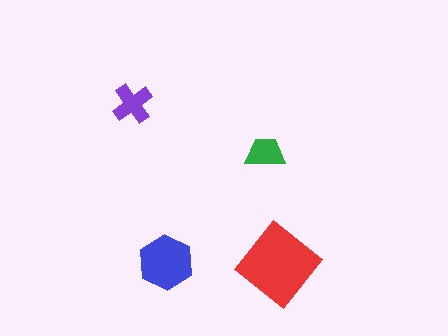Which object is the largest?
The red diamond.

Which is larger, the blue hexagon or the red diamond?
The red diamond.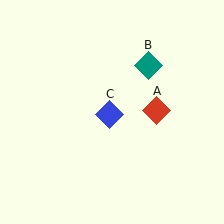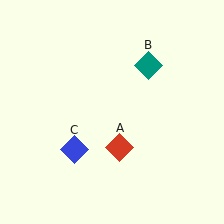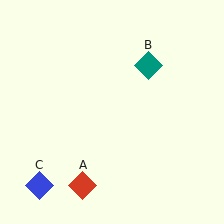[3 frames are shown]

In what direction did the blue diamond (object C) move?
The blue diamond (object C) moved down and to the left.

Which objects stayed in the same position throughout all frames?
Teal diamond (object B) remained stationary.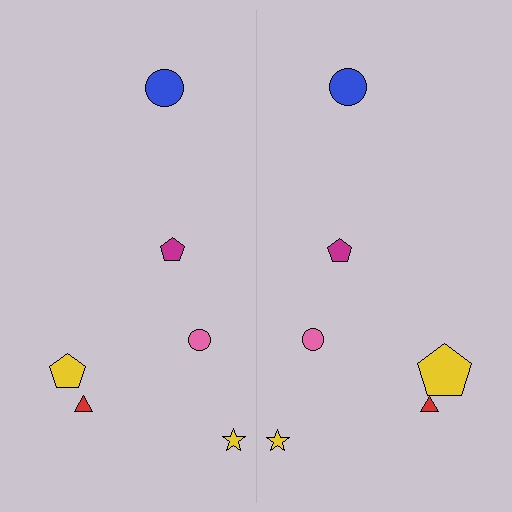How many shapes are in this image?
There are 12 shapes in this image.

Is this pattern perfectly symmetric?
No, the pattern is not perfectly symmetric. The yellow pentagon on the right side has a different size than its mirror counterpart.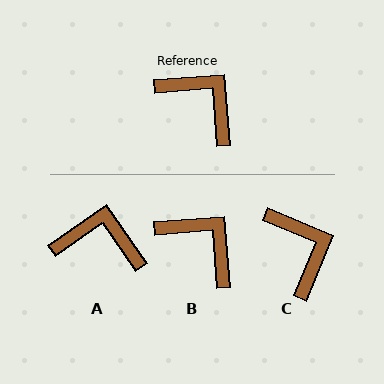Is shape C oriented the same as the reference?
No, it is off by about 27 degrees.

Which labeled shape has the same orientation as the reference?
B.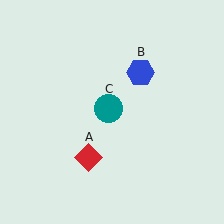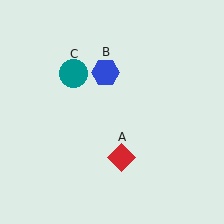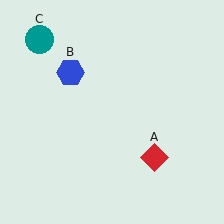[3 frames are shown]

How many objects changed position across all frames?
3 objects changed position: red diamond (object A), blue hexagon (object B), teal circle (object C).